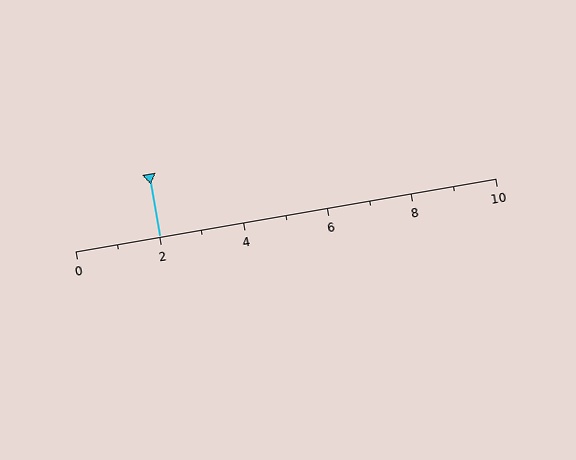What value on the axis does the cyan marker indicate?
The marker indicates approximately 2.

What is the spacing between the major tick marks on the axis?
The major ticks are spaced 2 apart.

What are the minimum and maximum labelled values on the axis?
The axis runs from 0 to 10.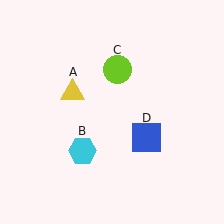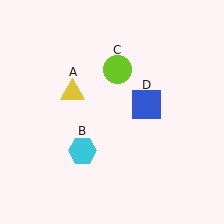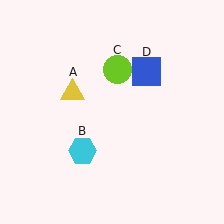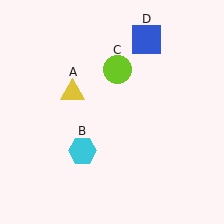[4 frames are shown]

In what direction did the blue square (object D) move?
The blue square (object D) moved up.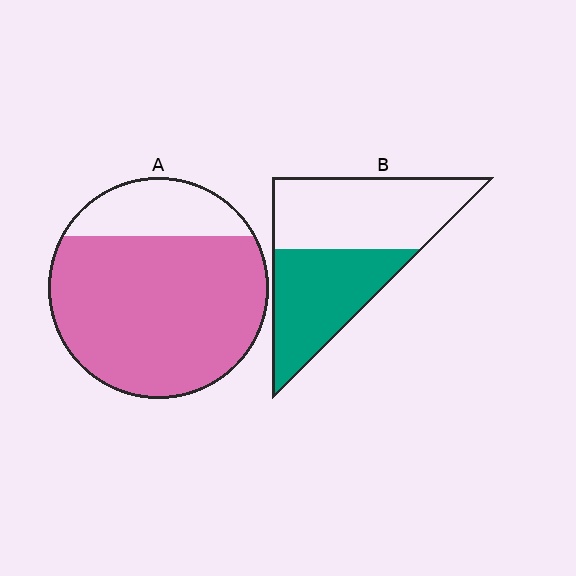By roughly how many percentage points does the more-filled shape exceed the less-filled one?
By roughly 35 percentage points (A over B).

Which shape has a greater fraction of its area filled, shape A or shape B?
Shape A.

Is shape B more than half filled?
No.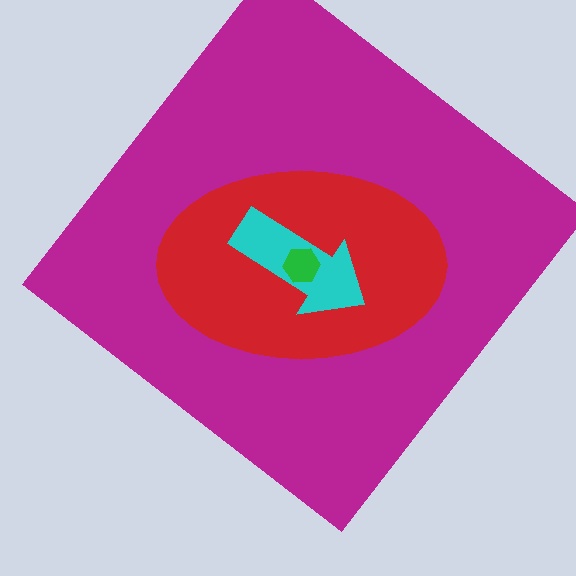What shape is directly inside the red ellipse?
The cyan arrow.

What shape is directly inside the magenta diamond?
The red ellipse.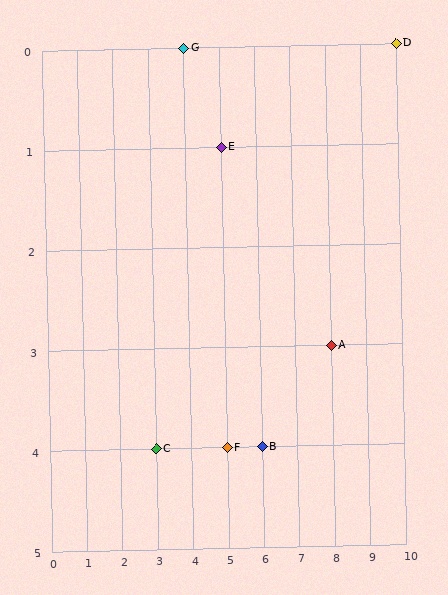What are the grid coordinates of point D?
Point D is at grid coordinates (10, 0).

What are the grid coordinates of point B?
Point B is at grid coordinates (6, 4).